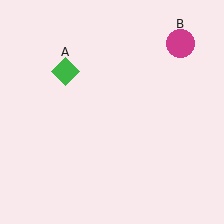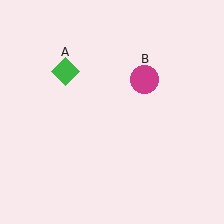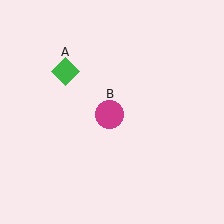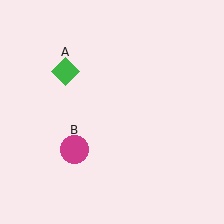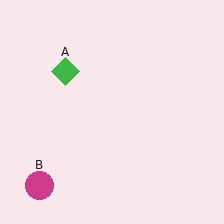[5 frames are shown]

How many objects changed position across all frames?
1 object changed position: magenta circle (object B).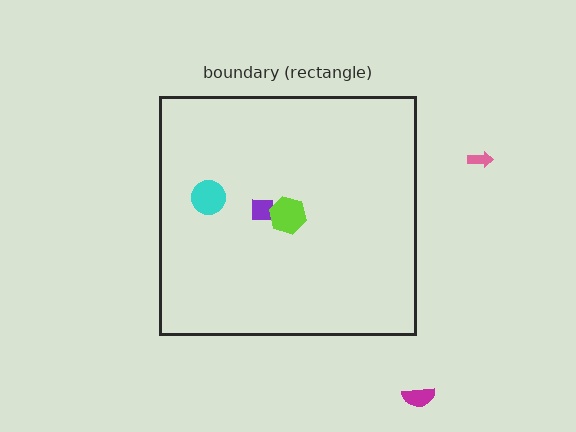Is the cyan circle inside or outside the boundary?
Inside.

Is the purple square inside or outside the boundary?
Inside.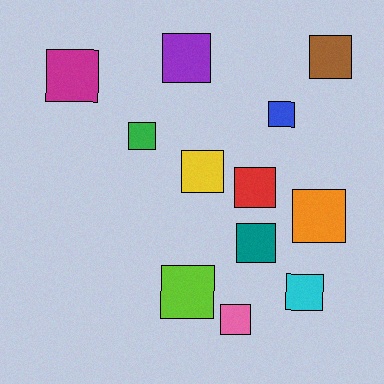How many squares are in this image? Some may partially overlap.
There are 12 squares.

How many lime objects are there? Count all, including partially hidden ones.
There is 1 lime object.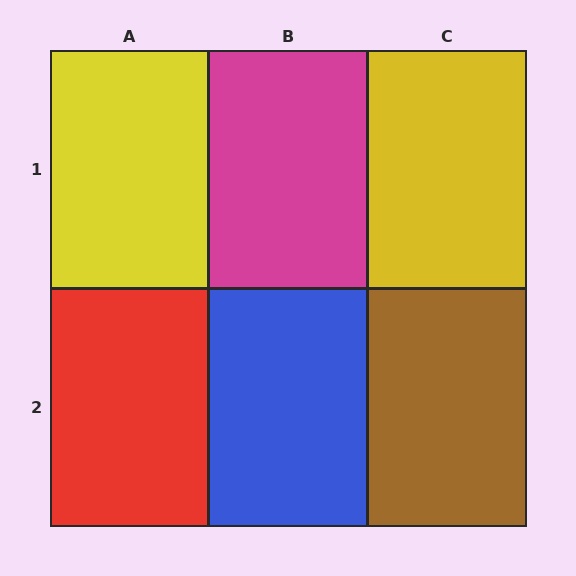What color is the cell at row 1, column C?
Yellow.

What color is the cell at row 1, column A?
Yellow.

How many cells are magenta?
1 cell is magenta.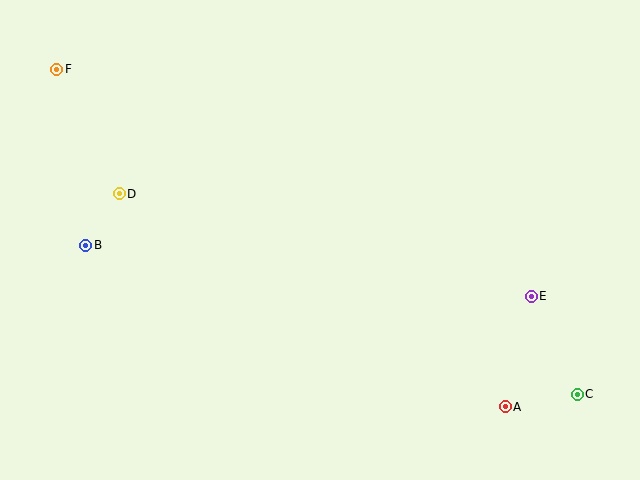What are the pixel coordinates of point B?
Point B is at (86, 245).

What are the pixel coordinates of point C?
Point C is at (577, 394).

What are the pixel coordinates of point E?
Point E is at (531, 296).